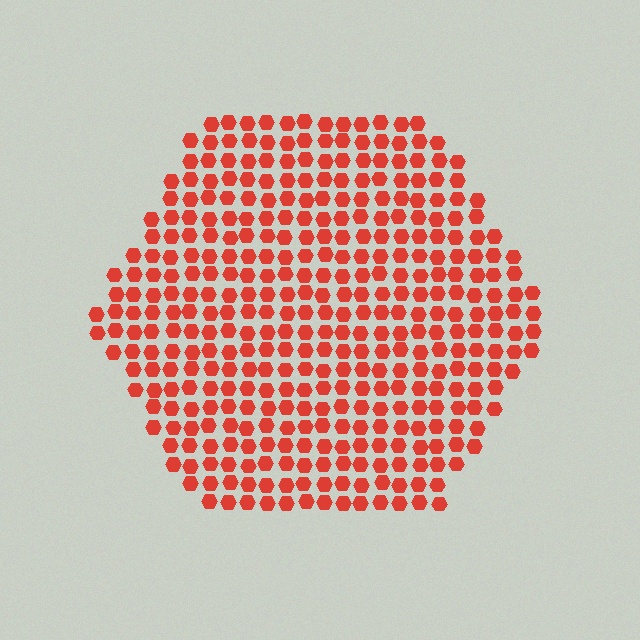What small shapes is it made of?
It is made of small hexagons.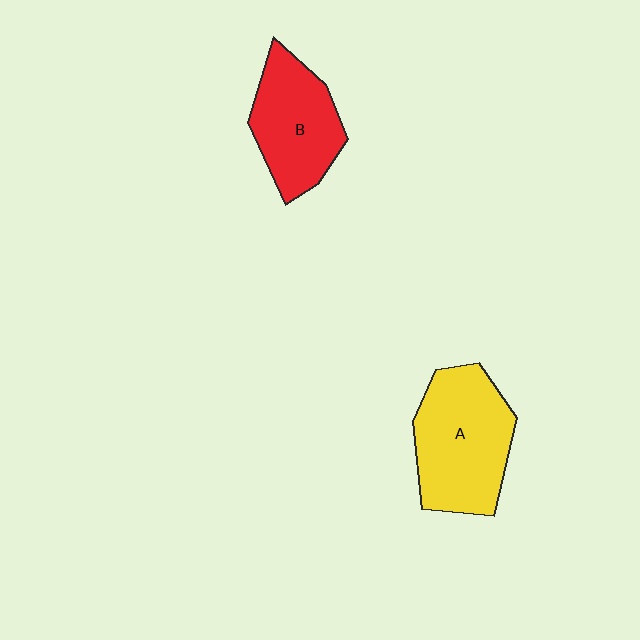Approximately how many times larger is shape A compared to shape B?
Approximately 1.3 times.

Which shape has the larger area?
Shape A (yellow).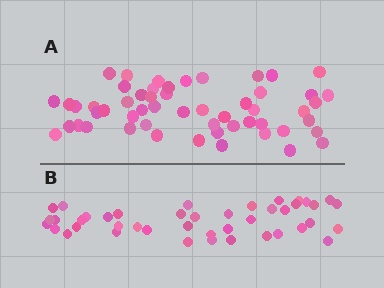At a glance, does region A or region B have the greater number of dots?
Region A (the top region) has more dots.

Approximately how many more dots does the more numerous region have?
Region A has roughly 12 or so more dots than region B.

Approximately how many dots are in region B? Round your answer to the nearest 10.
About 40 dots. (The exact count is 43, which rounds to 40.)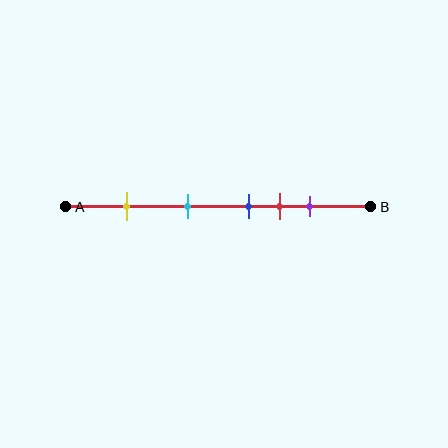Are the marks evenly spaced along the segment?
No, the marks are not evenly spaced.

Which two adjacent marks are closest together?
The blue and red marks are the closest adjacent pair.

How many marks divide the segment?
There are 5 marks dividing the segment.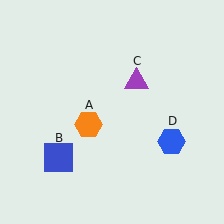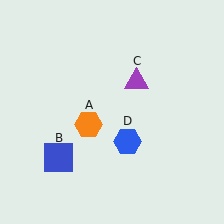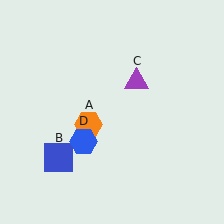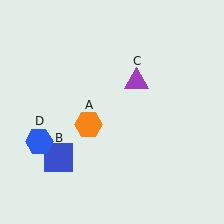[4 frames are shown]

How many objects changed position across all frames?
1 object changed position: blue hexagon (object D).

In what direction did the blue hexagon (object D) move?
The blue hexagon (object D) moved left.